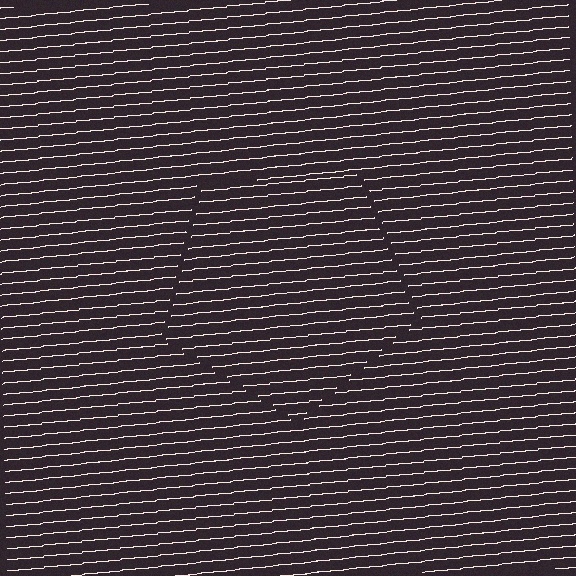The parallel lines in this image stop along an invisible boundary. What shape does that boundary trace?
An illusory pentagon. The interior of the shape contains the same grating, shifted by half a period — the contour is defined by the phase discontinuity where line-ends from the inner and outer gratings abut.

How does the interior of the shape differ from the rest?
The interior of the shape contains the same grating, shifted by half a period — the contour is defined by the phase discontinuity where line-ends from the inner and outer gratings abut.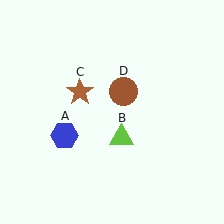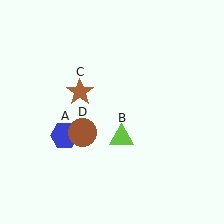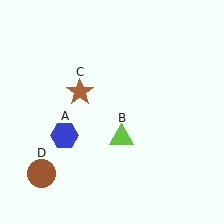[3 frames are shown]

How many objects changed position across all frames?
1 object changed position: brown circle (object D).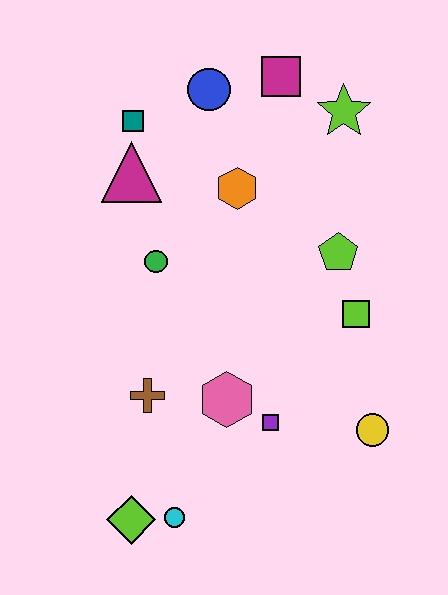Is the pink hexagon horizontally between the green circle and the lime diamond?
No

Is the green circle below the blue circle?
Yes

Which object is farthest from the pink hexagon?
The magenta square is farthest from the pink hexagon.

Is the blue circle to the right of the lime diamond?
Yes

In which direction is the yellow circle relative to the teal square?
The yellow circle is below the teal square.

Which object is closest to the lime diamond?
The cyan circle is closest to the lime diamond.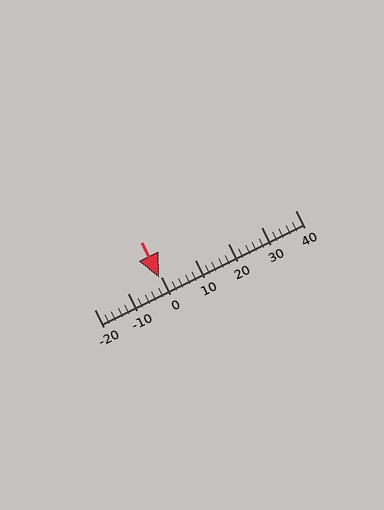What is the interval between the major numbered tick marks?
The major tick marks are spaced 10 units apart.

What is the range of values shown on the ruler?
The ruler shows values from -20 to 40.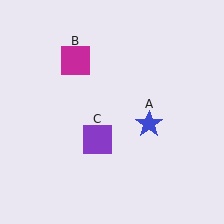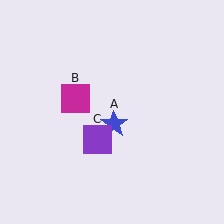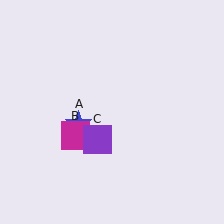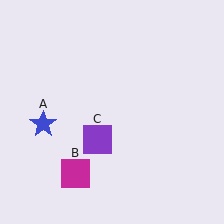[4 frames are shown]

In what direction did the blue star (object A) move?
The blue star (object A) moved left.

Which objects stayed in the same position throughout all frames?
Purple square (object C) remained stationary.